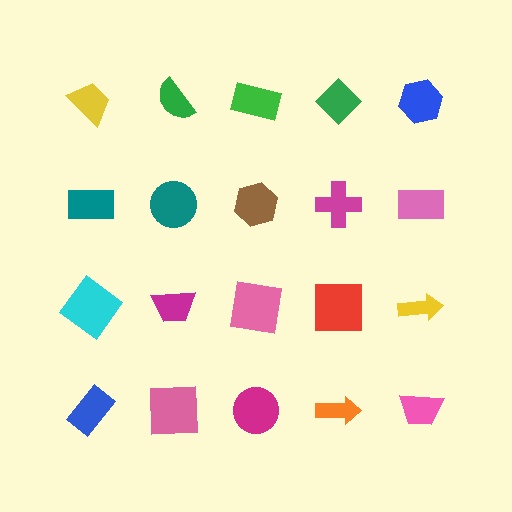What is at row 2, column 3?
A brown hexagon.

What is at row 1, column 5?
A blue hexagon.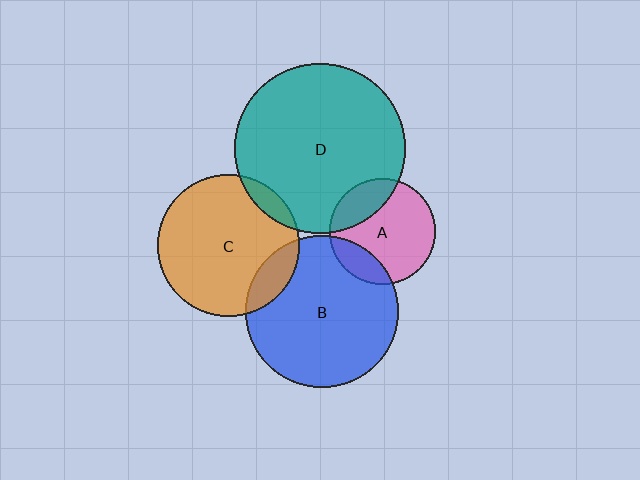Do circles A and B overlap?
Yes.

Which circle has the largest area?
Circle D (teal).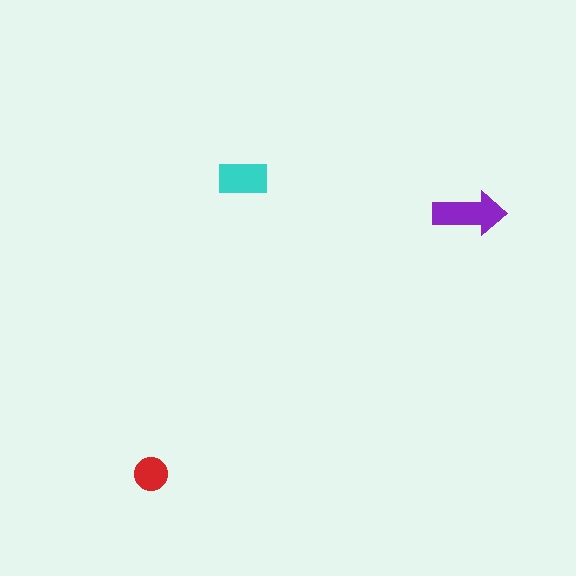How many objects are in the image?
There are 3 objects in the image.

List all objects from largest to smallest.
The purple arrow, the cyan rectangle, the red circle.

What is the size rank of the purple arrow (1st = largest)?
1st.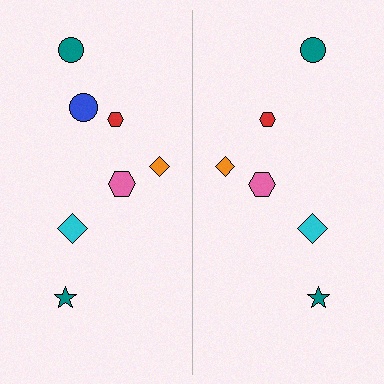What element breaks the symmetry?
A blue circle is missing from the right side.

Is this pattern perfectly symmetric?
No, the pattern is not perfectly symmetric. A blue circle is missing from the right side.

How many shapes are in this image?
There are 13 shapes in this image.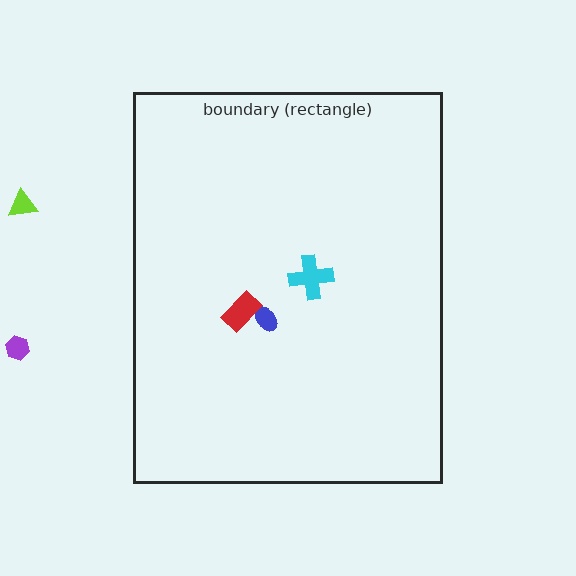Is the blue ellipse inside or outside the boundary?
Inside.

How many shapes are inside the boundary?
3 inside, 2 outside.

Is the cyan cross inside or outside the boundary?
Inside.